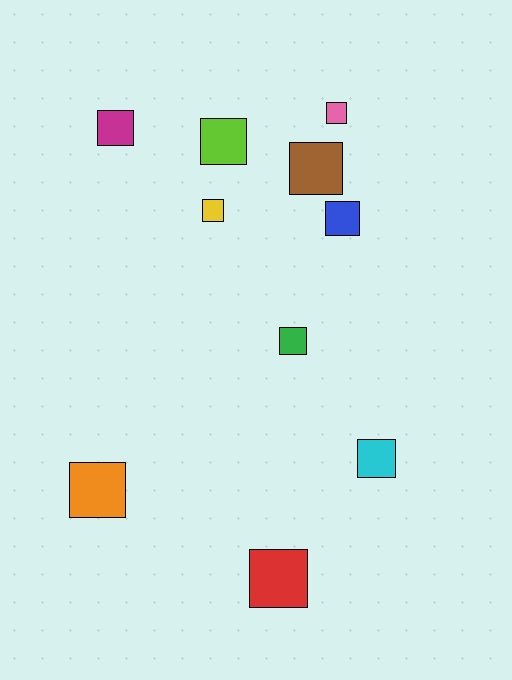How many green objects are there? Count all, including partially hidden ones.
There is 1 green object.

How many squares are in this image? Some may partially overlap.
There are 10 squares.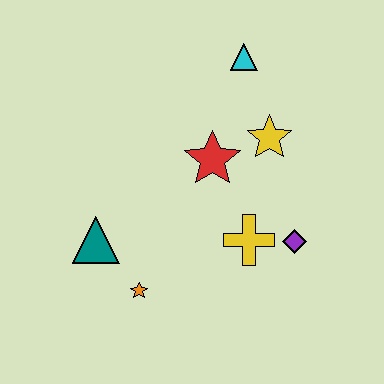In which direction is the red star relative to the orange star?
The red star is above the orange star.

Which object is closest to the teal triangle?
The orange star is closest to the teal triangle.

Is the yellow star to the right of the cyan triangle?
Yes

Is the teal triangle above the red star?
No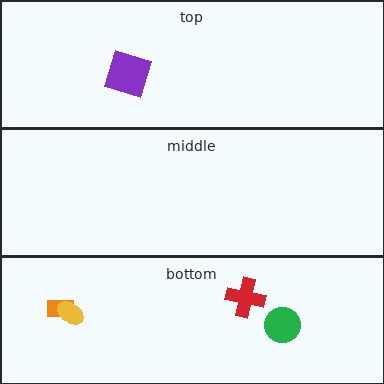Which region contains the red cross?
The bottom region.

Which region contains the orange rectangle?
The bottom region.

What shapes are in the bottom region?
The red cross, the green circle, the orange rectangle, the yellow ellipse.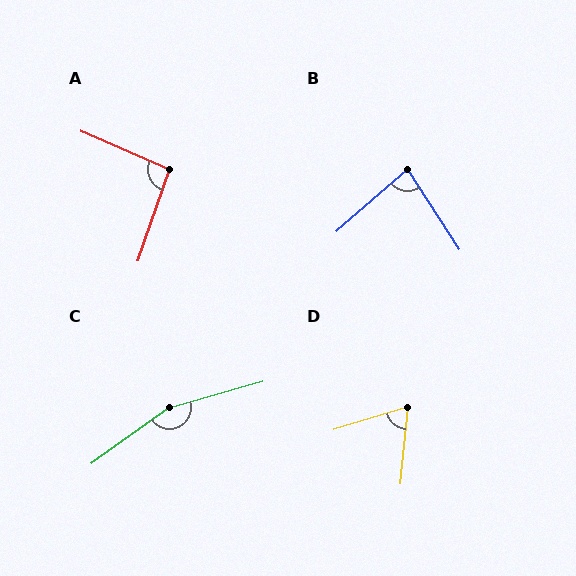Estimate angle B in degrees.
Approximately 82 degrees.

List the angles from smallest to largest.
D (68°), B (82°), A (95°), C (161°).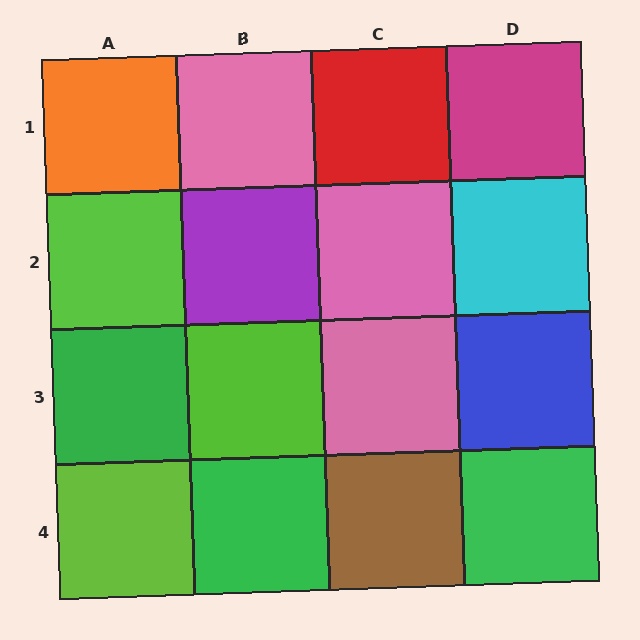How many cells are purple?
1 cell is purple.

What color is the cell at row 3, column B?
Lime.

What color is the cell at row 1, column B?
Pink.